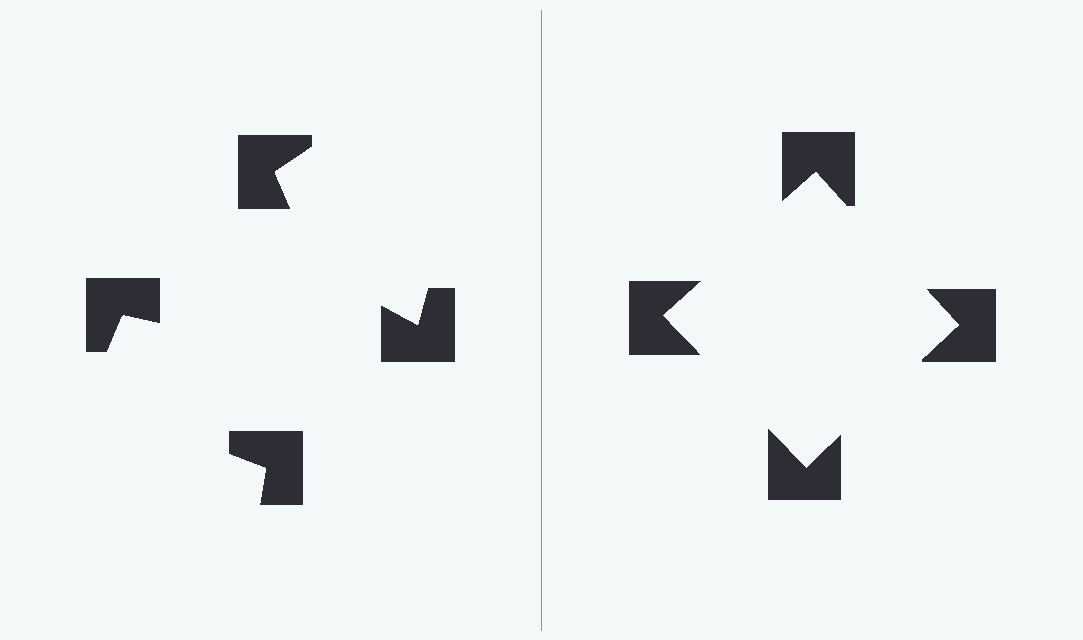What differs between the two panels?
The notched squares are positioned identically on both sides; only the wedge orientations differ. On the right they align to a square; on the left they are misaligned.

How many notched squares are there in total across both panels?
8 — 4 on each side.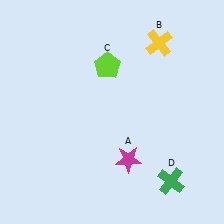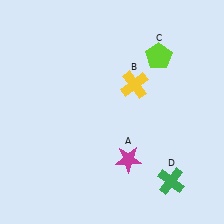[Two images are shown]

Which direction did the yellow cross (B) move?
The yellow cross (B) moved down.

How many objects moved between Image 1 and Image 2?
2 objects moved between the two images.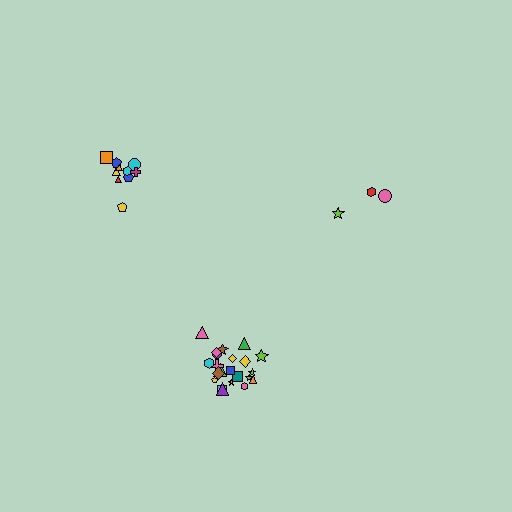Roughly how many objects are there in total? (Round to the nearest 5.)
Roughly 35 objects in total.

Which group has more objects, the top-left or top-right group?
The top-left group.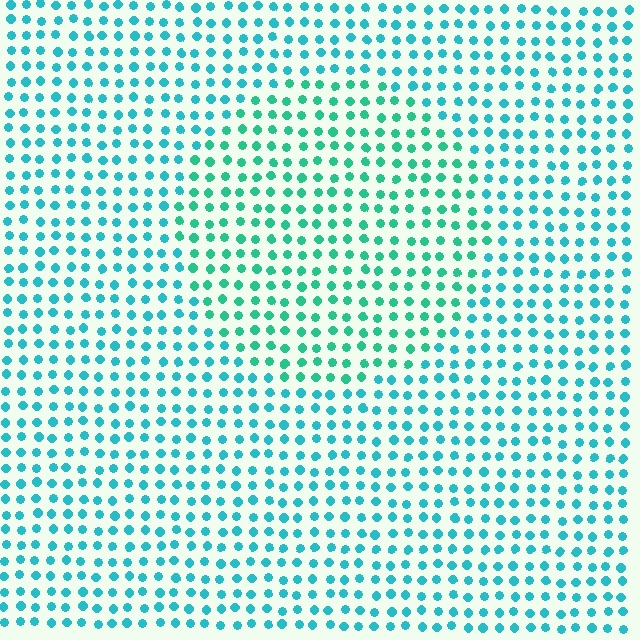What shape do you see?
I see a circle.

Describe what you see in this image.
The image is filled with small cyan elements in a uniform arrangement. A circle-shaped region is visible where the elements are tinted to a slightly different hue, forming a subtle color boundary.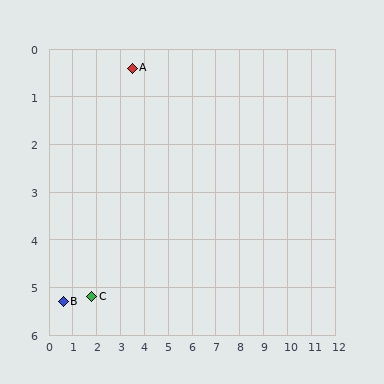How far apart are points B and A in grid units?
Points B and A are about 5.7 grid units apart.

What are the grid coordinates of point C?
Point C is at approximately (1.8, 5.2).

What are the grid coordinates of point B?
Point B is at approximately (0.6, 5.3).